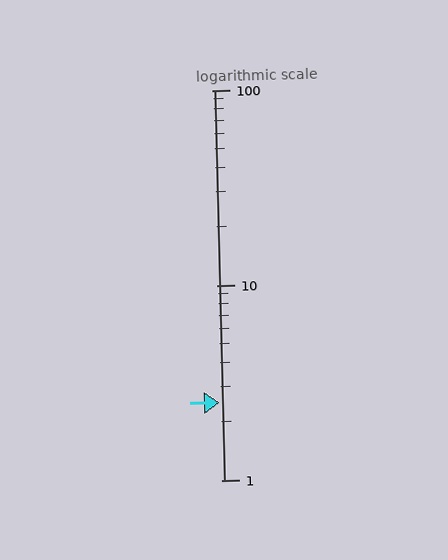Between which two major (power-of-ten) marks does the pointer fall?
The pointer is between 1 and 10.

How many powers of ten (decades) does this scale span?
The scale spans 2 decades, from 1 to 100.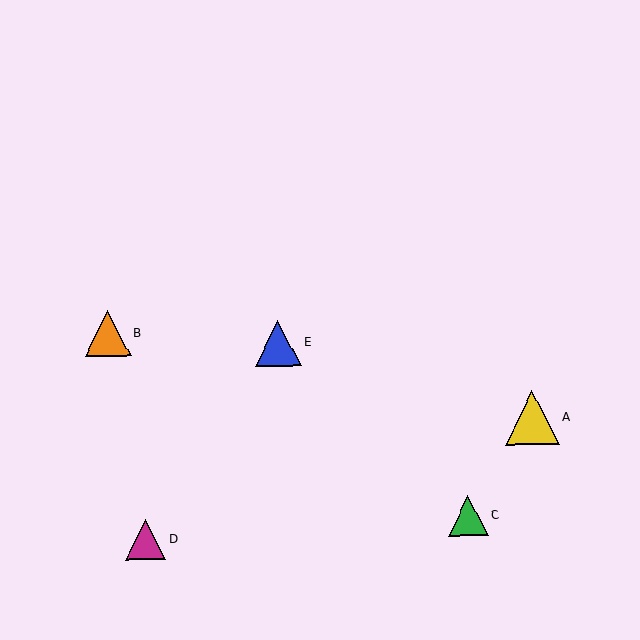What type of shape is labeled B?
Shape B is an orange triangle.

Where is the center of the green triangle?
The center of the green triangle is at (468, 516).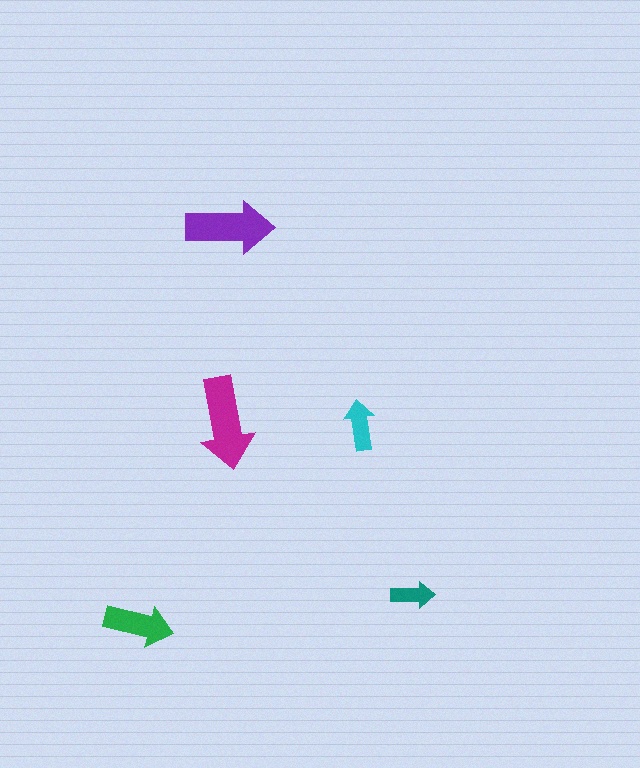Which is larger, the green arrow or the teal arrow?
The green one.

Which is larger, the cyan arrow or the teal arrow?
The cyan one.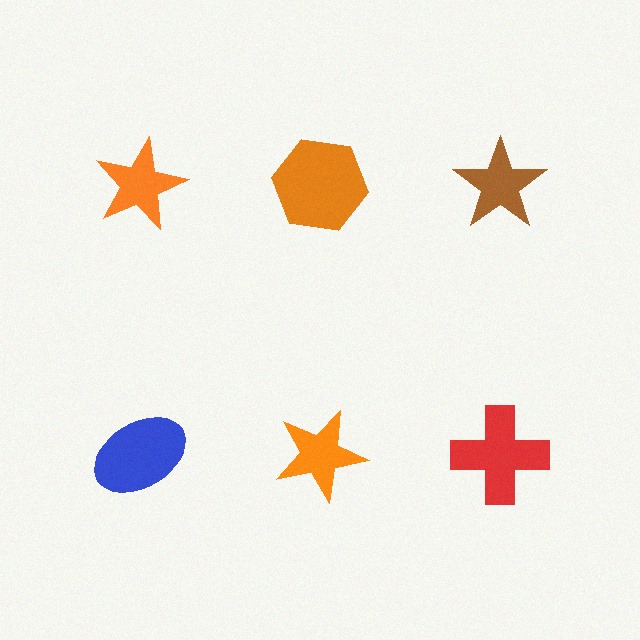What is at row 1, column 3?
A brown star.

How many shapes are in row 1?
3 shapes.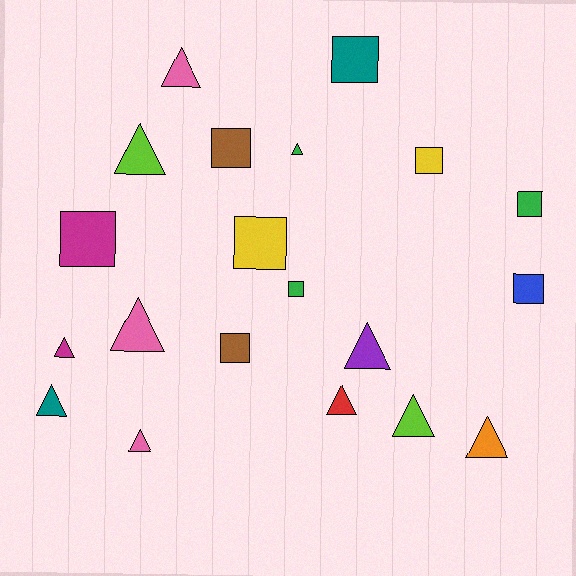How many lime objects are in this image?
There are 2 lime objects.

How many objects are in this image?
There are 20 objects.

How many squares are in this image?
There are 9 squares.